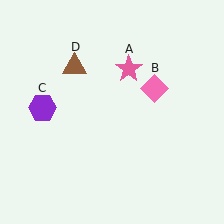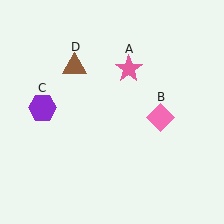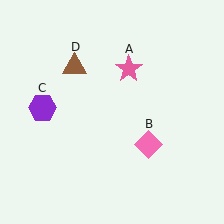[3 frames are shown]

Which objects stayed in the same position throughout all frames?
Pink star (object A) and purple hexagon (object C) and brown triangle (object D) remained stationary.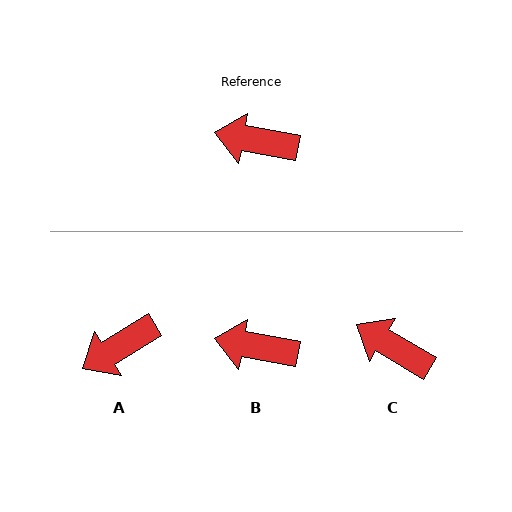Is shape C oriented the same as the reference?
No, it is off by about 21 degrees.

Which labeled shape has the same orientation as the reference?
B.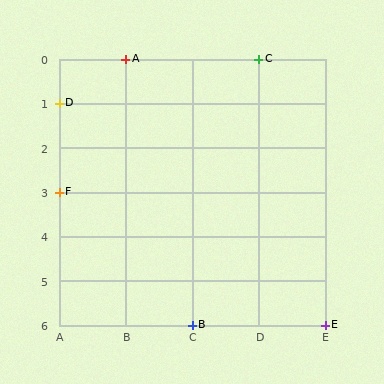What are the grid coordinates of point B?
Point B is at grid coordinates (C, 6).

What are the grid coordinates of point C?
Point C is at grid coordinates (D, 0).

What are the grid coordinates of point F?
Point F is at grid coordinates (A, 3).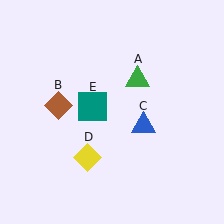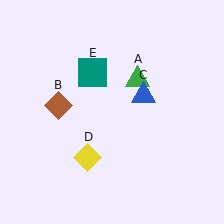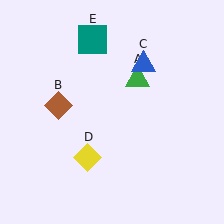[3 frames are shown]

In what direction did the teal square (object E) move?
The teal square (object E) moved up.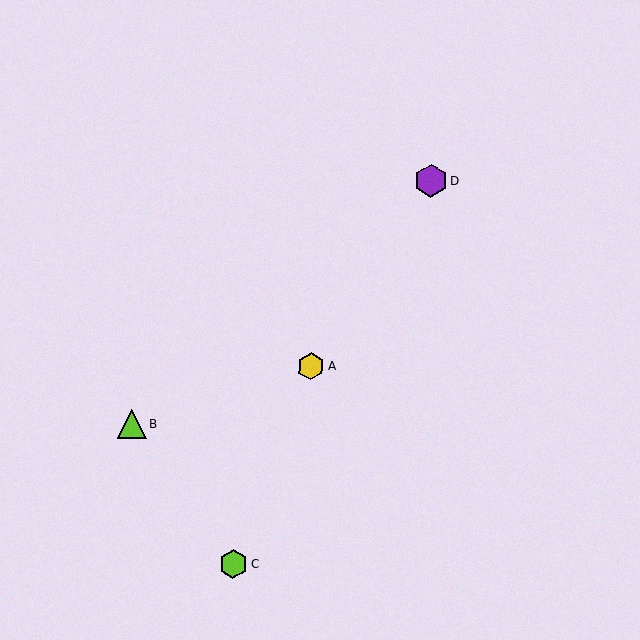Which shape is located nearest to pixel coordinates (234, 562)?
The lime hexagon (labeled C) at (233, 564) is nearest to that location.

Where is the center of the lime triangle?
The center of the lime triangle is at (132, 424).